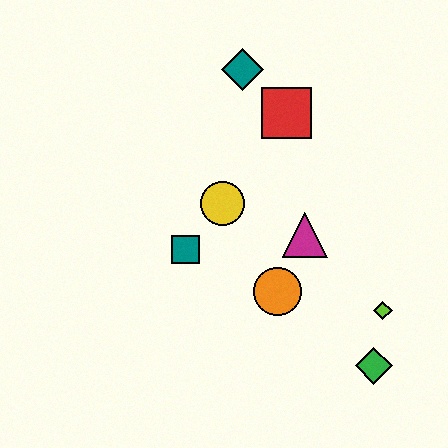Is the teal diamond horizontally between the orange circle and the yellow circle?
Yes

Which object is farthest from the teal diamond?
The green diamond is farthest from the teal diamond.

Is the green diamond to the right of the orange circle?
Yes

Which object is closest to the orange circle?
The magenta triangle is closest to the orange circle.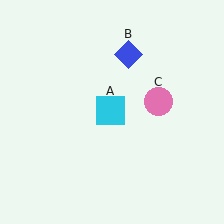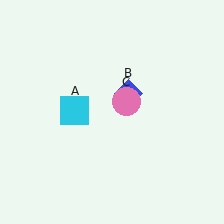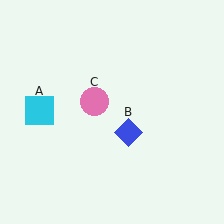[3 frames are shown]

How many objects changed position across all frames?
3 objects changed position: cyan square (object A), blue diamond (object B), pink circle (object C).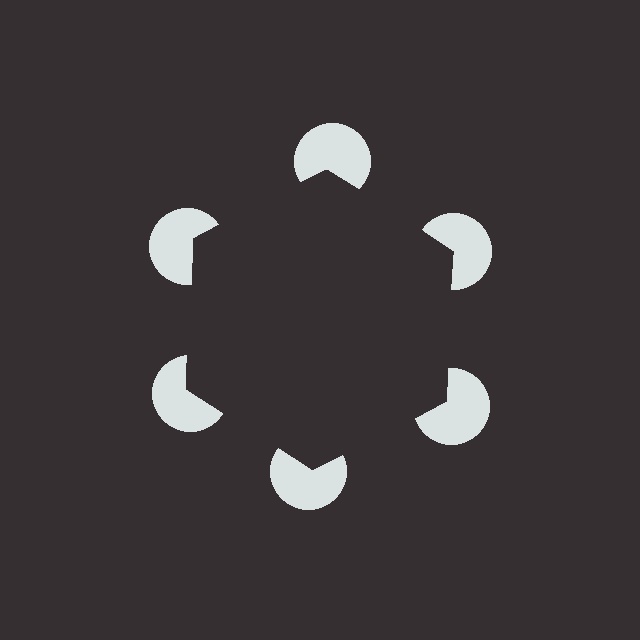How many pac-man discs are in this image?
There are 6 — one at each vertex of the illusory hexagon.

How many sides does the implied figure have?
6 sides.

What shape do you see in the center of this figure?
An illusory hexagon — its edges are inferred from the aligned wedge cuts in the pac-man discs, not physically drawn.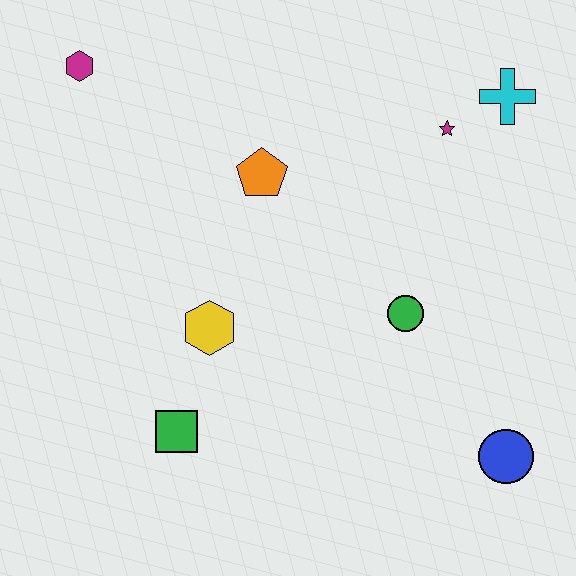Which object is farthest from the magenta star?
The green square is farthest from the magenta star.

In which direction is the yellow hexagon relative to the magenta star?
The yellow hexagon is to the left of the magenta star.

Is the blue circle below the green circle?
Yes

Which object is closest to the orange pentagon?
The yellow hexagon is closest to the orange pentagon.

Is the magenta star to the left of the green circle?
No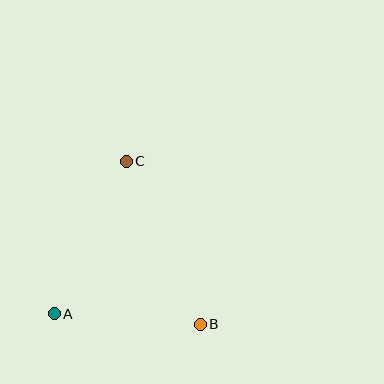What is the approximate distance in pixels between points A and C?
The distance between A and C is approximately 169 pixels.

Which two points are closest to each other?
Points A and B are closest to each other.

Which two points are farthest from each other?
Points B and C are farthest from each other.